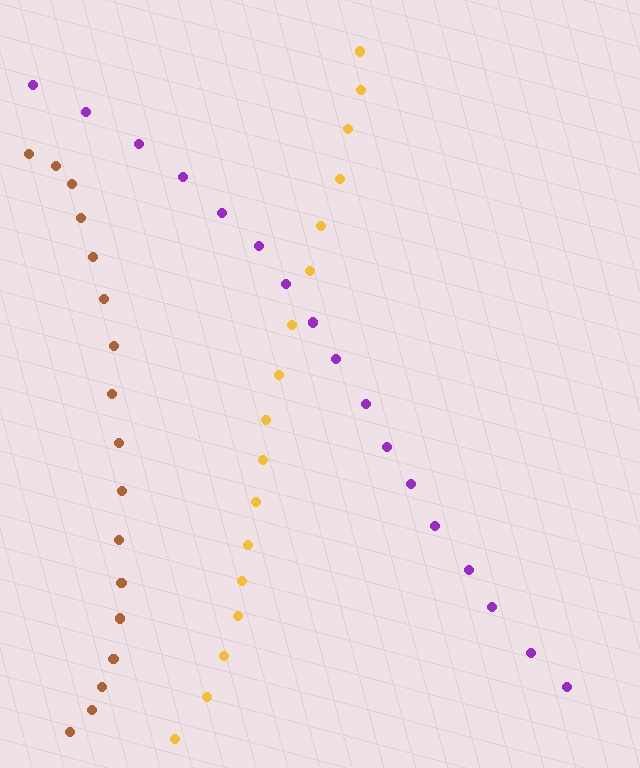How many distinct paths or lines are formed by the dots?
There are 3 distinct paths.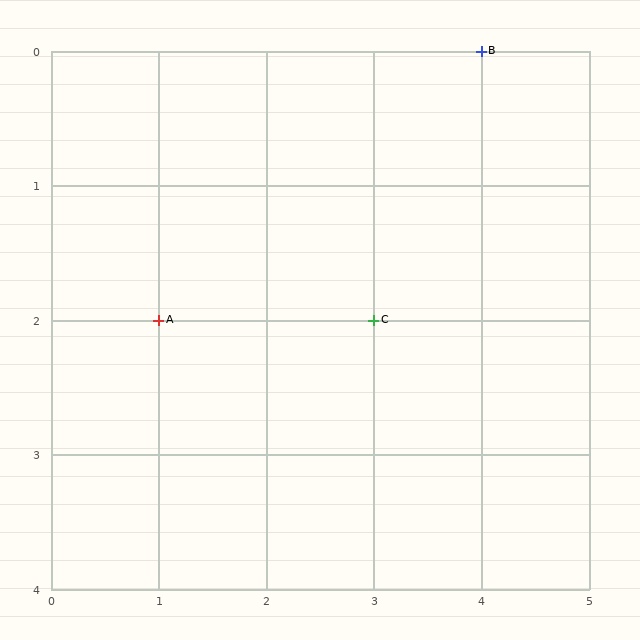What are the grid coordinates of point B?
Point B is at grid coordinates (4, 0).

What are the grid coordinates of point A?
Point A is at grid coordinates (1, 2).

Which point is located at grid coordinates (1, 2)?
Point A is at (1, 2).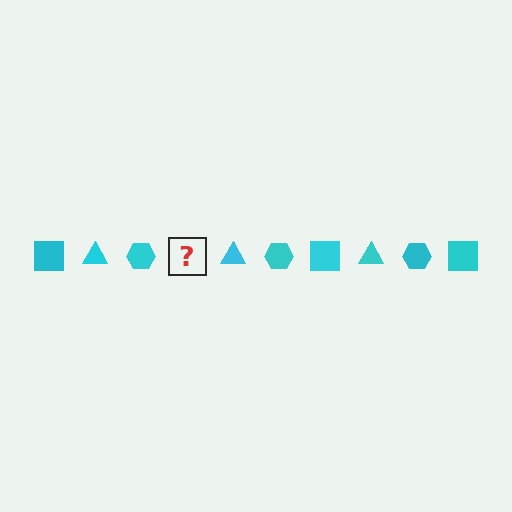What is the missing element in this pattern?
The missing element is a cyan square.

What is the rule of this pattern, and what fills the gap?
The rule is that the pattern cycles through square, triangle, hexagon shapes in cyan. The gap should be filled with a cyan square.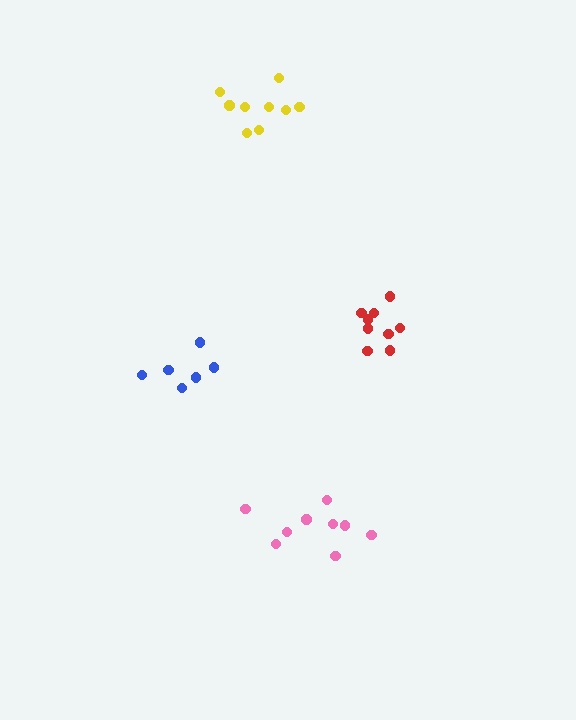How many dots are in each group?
Group 1: 10 dots, Group 2: 9 dots, Group 3: 9 dots, Group 4: 6 dots (34 total).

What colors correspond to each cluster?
The clusters are colored: pink, red, yellow, blue.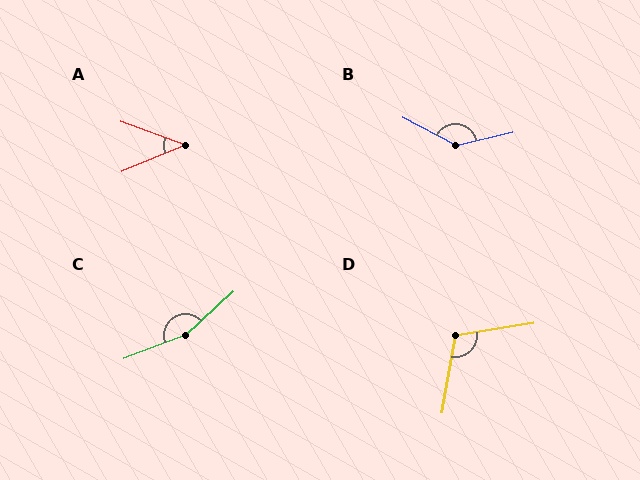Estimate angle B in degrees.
Approximately 140 degrees.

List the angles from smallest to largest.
A (42°), D (109°), B (140°), C (159°).